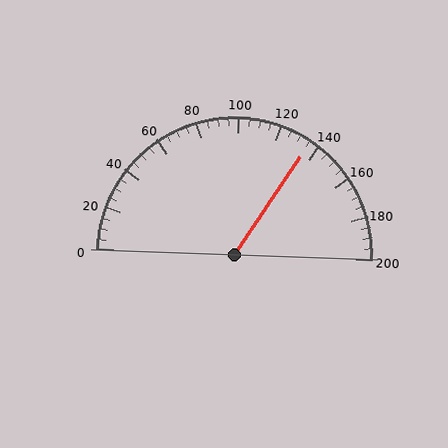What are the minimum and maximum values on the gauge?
The gauge ranges from 0 to 200.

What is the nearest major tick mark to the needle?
The nearest major tick mark is 140.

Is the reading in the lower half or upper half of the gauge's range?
The reading is in the upper half of the range (0 to 200).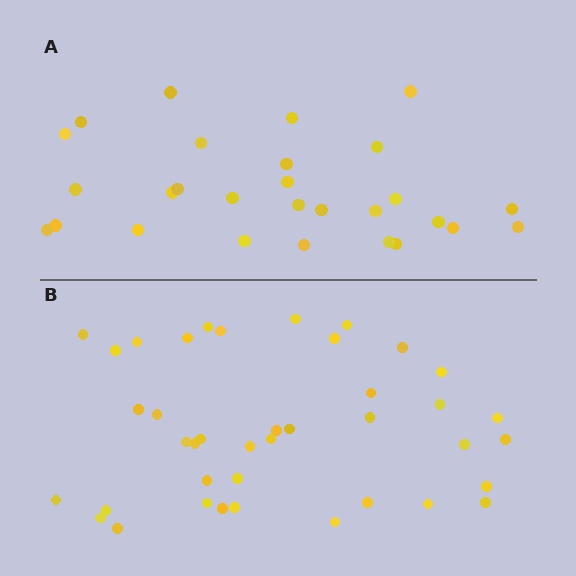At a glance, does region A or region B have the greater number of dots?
Region B (the bottom region) has more dots.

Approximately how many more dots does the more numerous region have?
Region B has roughly 12 or so more dots than region A.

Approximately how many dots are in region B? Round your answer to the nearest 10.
About 40 dots.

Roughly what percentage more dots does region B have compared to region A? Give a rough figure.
About 45% more.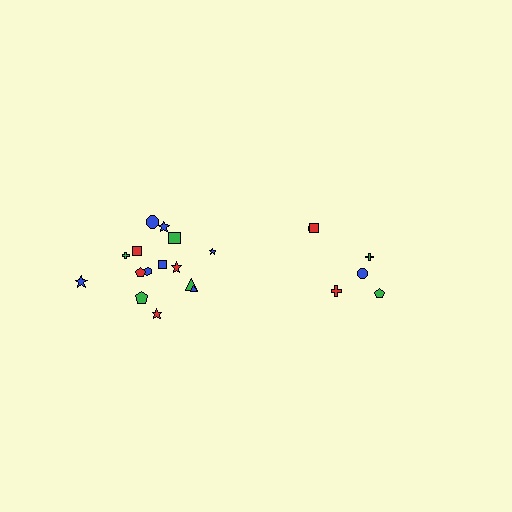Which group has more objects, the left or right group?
The left group.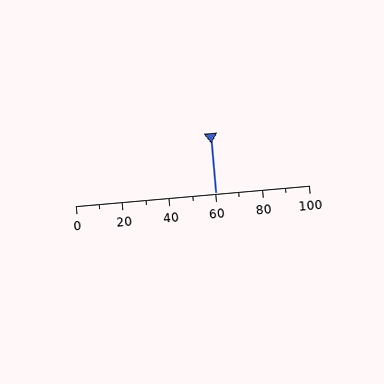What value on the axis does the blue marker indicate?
The marker indicates approximately 60.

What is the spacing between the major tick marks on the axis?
The major ticks are spaced 20 apart.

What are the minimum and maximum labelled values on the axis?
The axis runs from 0 to 100.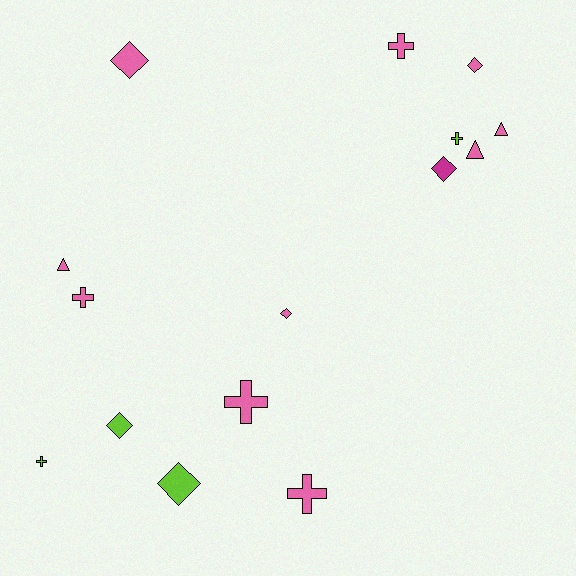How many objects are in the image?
There are 15 objects.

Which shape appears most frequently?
Diamond, with 6 objects.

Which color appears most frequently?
Pink, with 10 objects.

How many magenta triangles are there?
There are no magenta triangles.